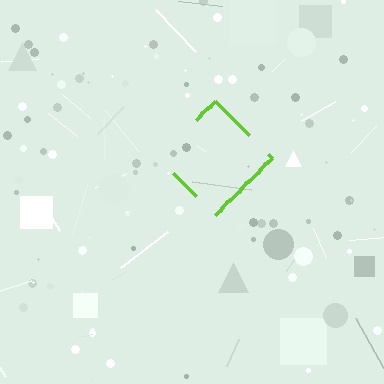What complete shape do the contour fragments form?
The contour fragments form a diamond.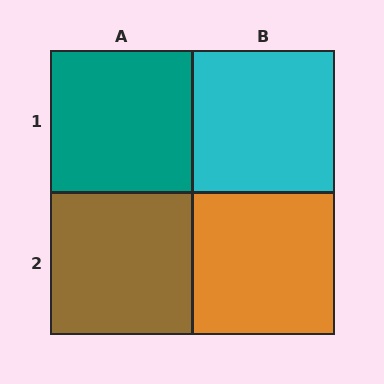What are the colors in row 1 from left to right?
Teal, cyan.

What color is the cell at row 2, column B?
Orange.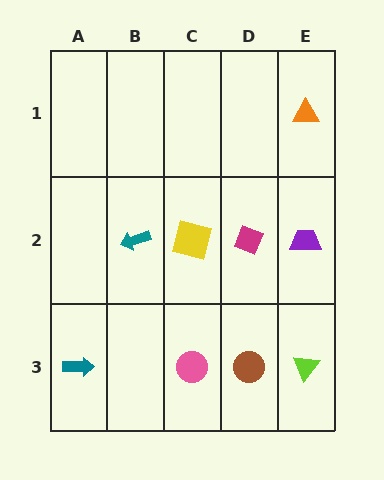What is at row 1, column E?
An orange triangle.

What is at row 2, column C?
A yellow square.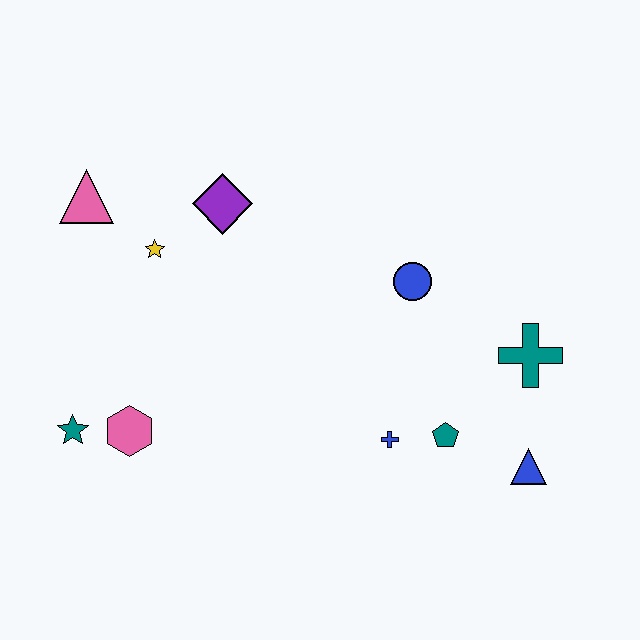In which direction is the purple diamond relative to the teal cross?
The purple diamond is to the left of the teal cross.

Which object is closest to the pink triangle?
The yellow star is closest to the pink triangle.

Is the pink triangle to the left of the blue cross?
Yes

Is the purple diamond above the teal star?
Yes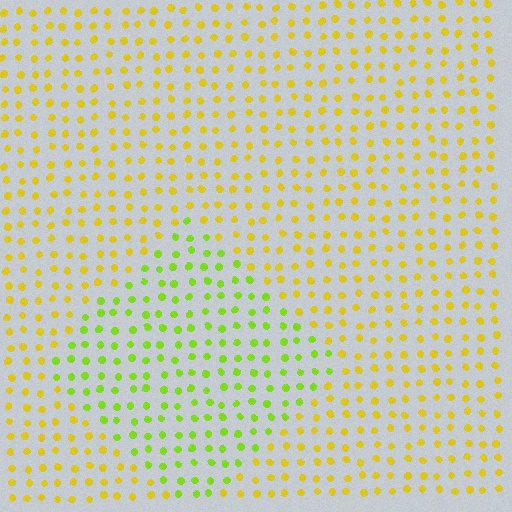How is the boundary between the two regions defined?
The boundary is defined purely by a slight shift in hue (about 37 degrees). Spacing, size, and orientation are identical on both sides.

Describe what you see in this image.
The image is filled with small yellow elements in a uniform arrangement. A diamond-shaped region is visible where the elements are tinted to a slightly different hue, forming a subtle color boundary.